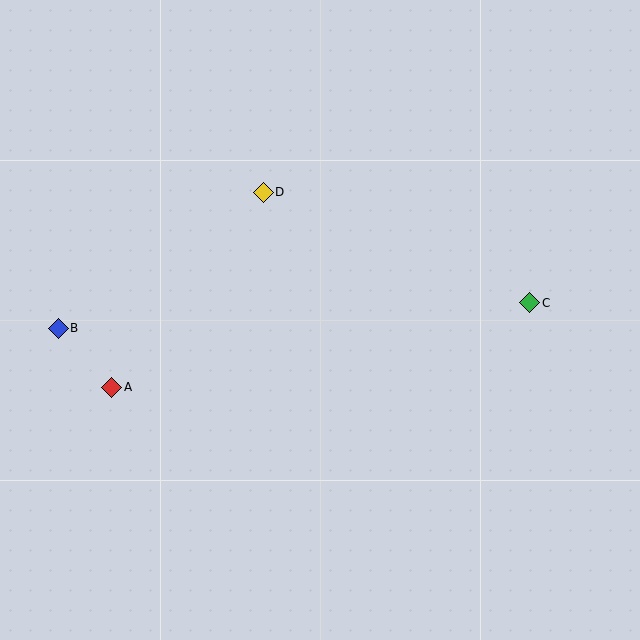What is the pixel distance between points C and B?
The distance between C and B is 472 pixels.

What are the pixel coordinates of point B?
Point B is at (58, 328).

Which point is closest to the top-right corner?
Point C is closest to the top-right corner.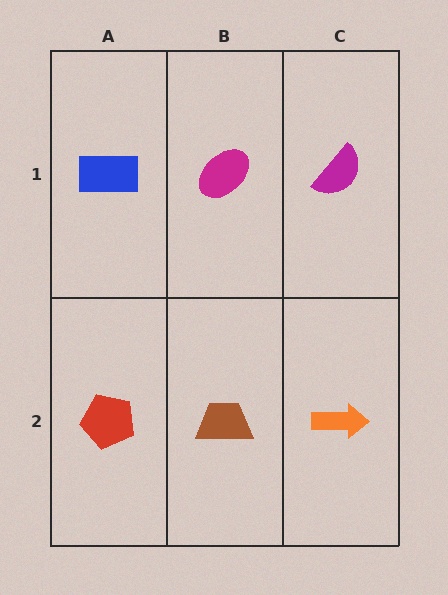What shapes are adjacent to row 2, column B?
A magenta ellipse (row 1, column B), a red pentagon (row 2, column A), an orange arrow (row 2, column C).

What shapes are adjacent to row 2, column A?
A blue rectangle (row 1, column A), a brown trapezoid (row 2, column B).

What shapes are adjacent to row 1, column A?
A red pentagon (row 2, column A), a magenta ellipse (row 1, column B).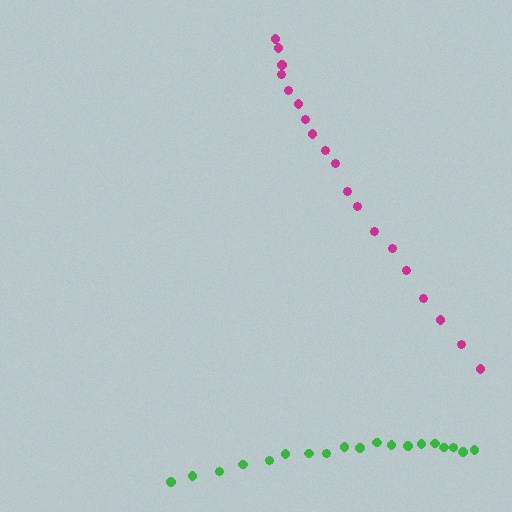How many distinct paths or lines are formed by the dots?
There are 2 distinct paths.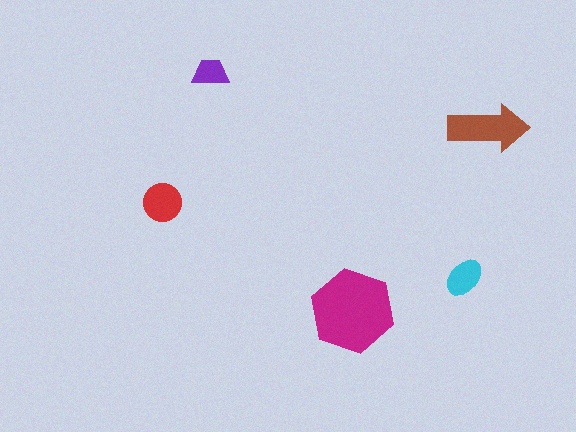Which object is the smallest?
The purple trapezoid.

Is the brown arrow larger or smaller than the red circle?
Larger.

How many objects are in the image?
There are 5 objects in the image.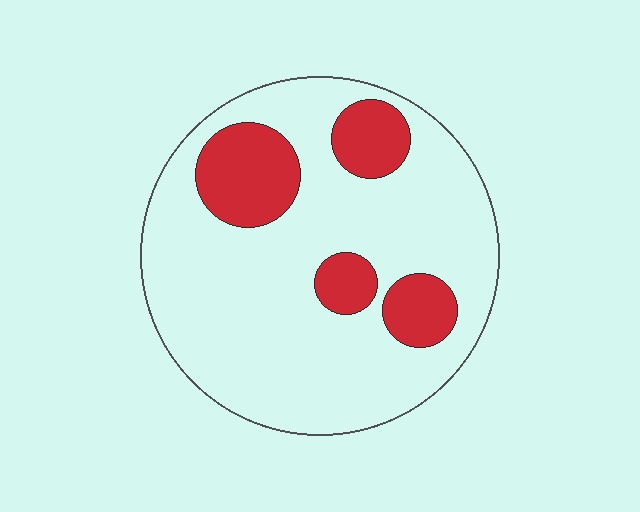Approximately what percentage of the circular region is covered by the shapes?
Approximately 20%.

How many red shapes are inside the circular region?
4.